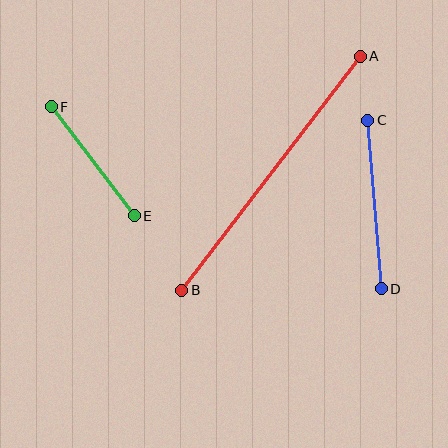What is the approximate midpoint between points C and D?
The midpoint is at approximately (374, 205) pixels.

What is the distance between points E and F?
The distance is approximately 137 pixels.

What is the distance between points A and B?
The distance is approximately 294 pixels.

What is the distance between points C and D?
The distance is approximately 169 pixels.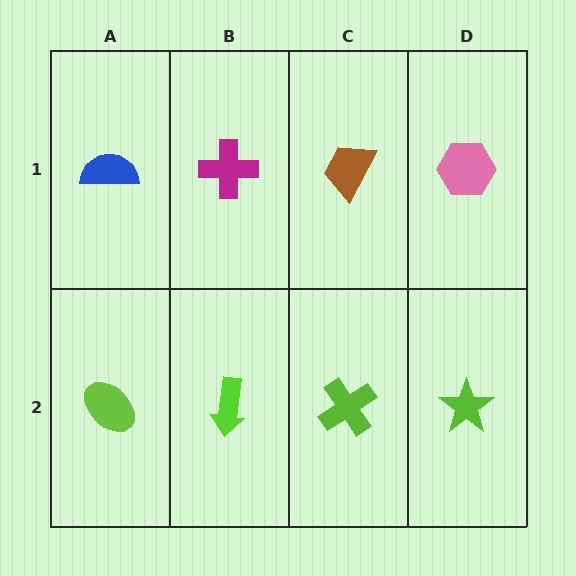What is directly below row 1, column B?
A lime arrow.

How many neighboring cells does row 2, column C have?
3.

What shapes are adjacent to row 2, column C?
A brown trapezoid (row 1, column C), a lime arrow (row 2, column B), a lime star (row 2, column D).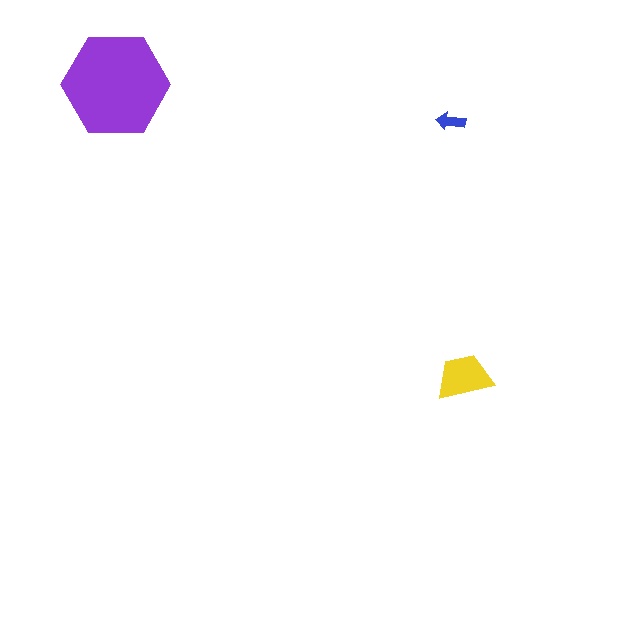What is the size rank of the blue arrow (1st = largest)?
3rd.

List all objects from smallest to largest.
The blue arrow, the yellow trapezoid, the purple hexagon.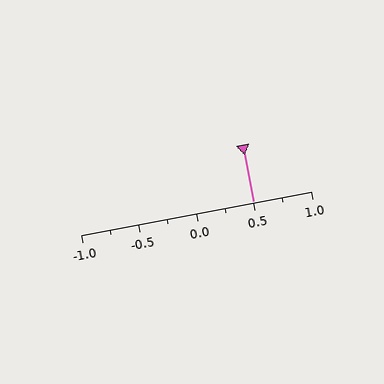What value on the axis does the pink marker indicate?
The marker indicates approximately 0.5.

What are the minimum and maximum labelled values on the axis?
The axis runs from -1.0 to 1.0.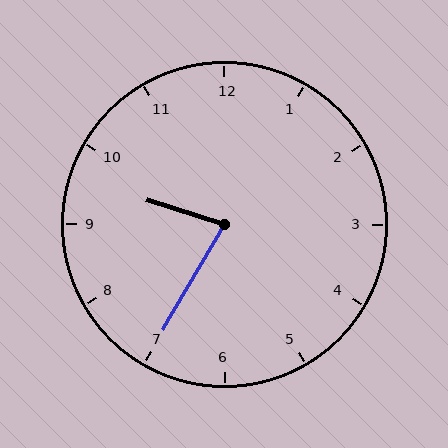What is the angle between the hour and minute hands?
Approximately 78 degrees.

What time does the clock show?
9:35.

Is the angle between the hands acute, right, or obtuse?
It is acute.